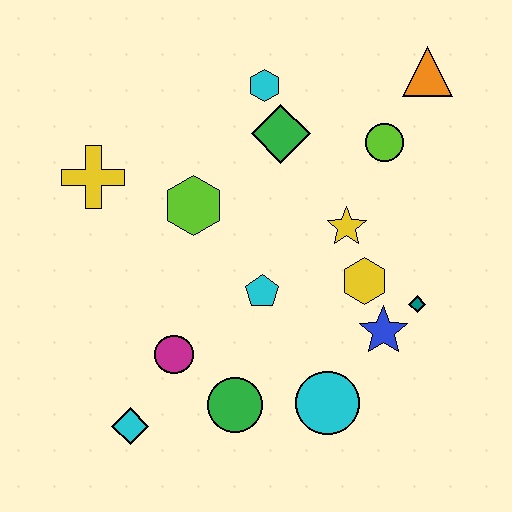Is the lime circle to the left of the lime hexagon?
No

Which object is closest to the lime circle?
The orange triangle is closest to the lime circle.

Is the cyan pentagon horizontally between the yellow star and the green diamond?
No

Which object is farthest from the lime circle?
The cyan diamond is farthest from the lime circle.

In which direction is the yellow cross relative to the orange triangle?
The yellow cross is to the left of the orange triangle.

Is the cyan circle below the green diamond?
Yes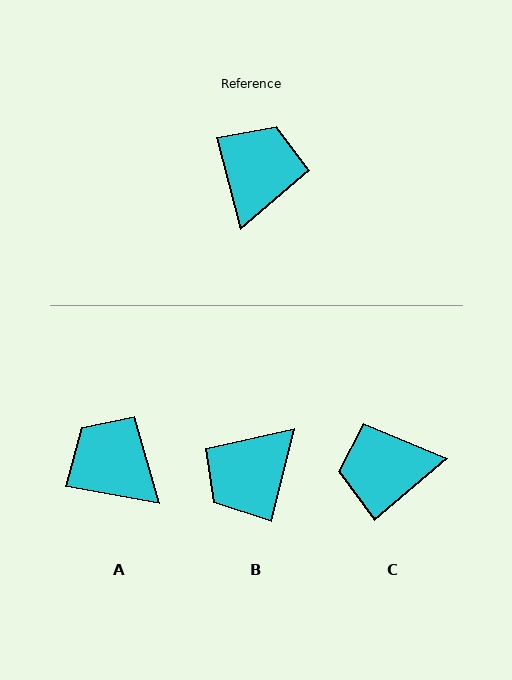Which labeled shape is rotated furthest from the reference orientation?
B, about 152 degrees away.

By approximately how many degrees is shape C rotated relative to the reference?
Approximately 117 degrees counter-clockwise.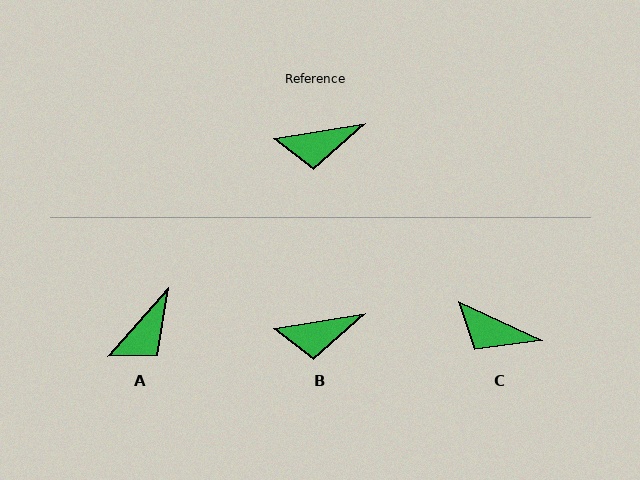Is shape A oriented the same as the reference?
No, it is off by about 40 degrees.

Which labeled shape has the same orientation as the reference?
B.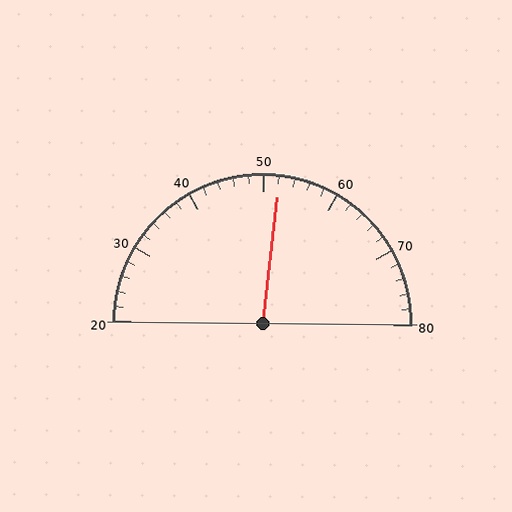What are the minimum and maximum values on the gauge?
The gauge ranges from 20 to 80.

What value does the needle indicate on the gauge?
The needle indicates approximately 52.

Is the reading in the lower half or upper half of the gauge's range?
The reading is in the upper half of the range (20 to 80).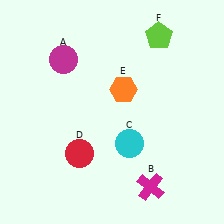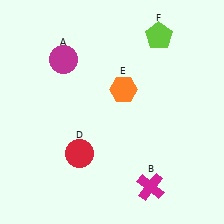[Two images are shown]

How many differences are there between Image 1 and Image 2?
There is 1 difference between the two images.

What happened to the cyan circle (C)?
The cyan circle (C) was removed in Image 2. It was in the bottom-right area of Image 1.